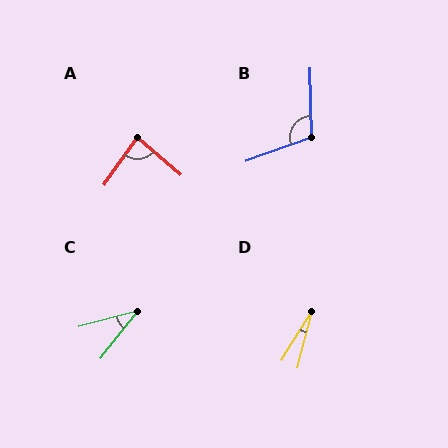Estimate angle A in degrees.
Approximately 85 degrees.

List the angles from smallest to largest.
D (17°), C (37°), A (85°), B (108°).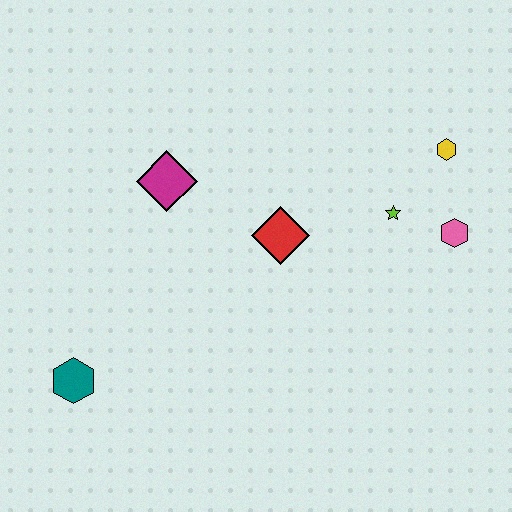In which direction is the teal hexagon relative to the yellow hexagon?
The teal hexagon is to the left of the yellow hexagon.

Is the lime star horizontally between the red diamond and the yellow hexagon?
Yes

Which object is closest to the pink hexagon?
The lime star is closest to the pink hexagon.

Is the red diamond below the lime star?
Yes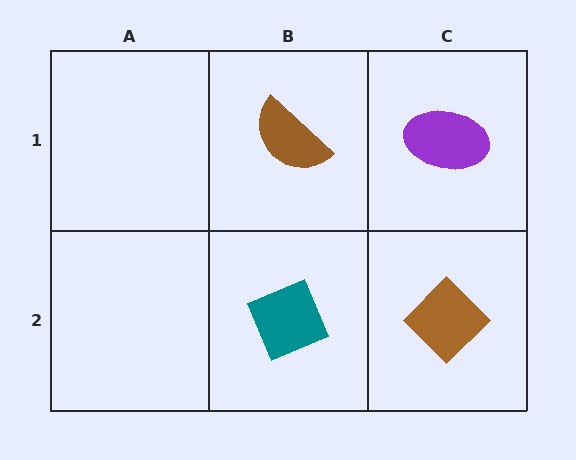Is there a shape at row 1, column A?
No, that cell is empty.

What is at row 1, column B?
A brown semicircle.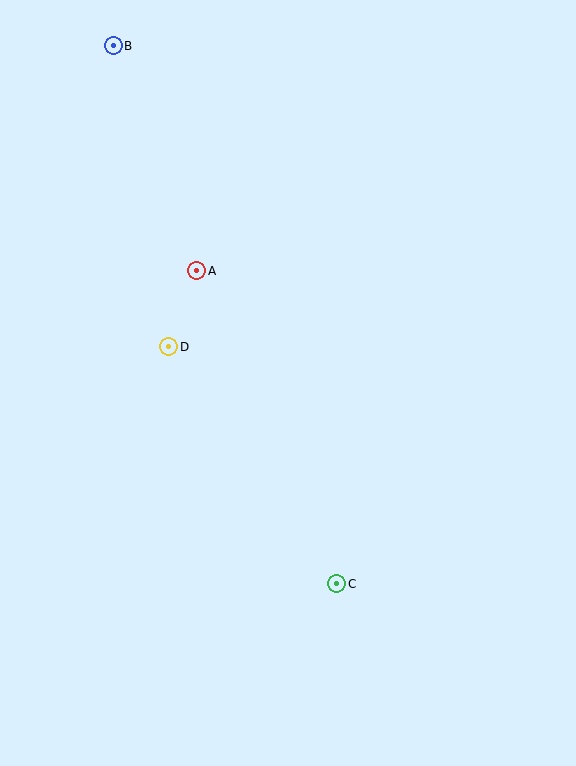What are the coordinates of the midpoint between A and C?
The midpoint between A and C is at (267, 427).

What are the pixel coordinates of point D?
Point D is at (169, 347).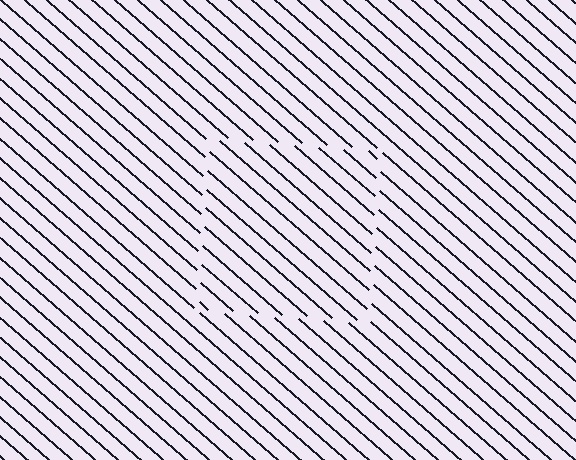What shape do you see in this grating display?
An illusory square. The interior of the shape contains the same grating, shifted by half a period — the contour is defined by the phase discontinuity where line-ends from the inner and outer gratings abut.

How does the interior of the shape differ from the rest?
The interior of the shape contains the same grating, shifted by half a period — the contour is defined by the phase discontinuity where line-ends from the inner and outer gratings abut.